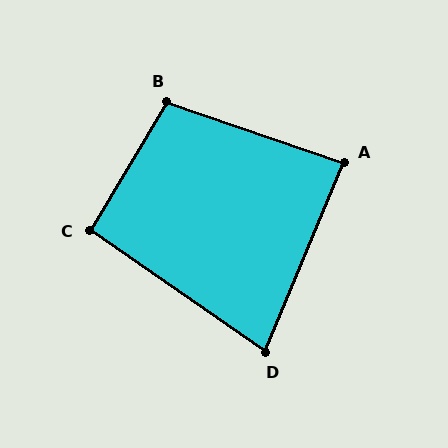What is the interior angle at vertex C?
Approximately 94 degrees (approximately right).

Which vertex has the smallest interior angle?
D, at approximately 78 degrees.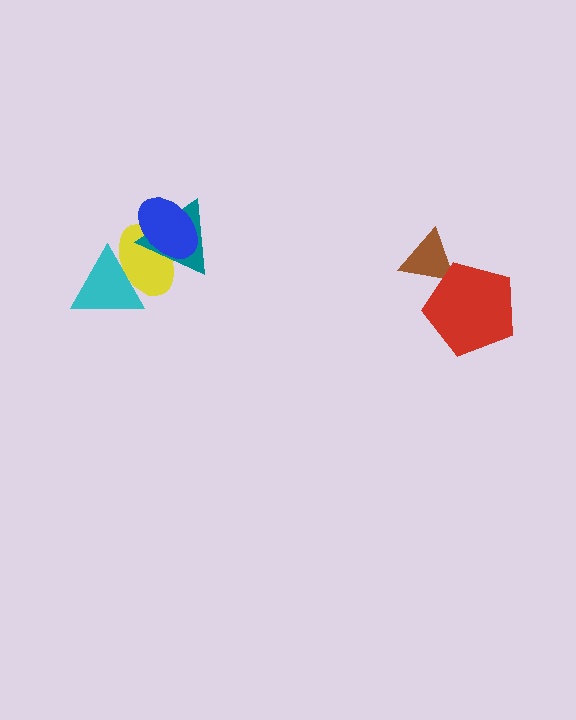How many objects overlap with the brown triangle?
1 object overlaps with the brown triangle.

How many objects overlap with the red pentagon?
1 object overlaps with the red pentagon.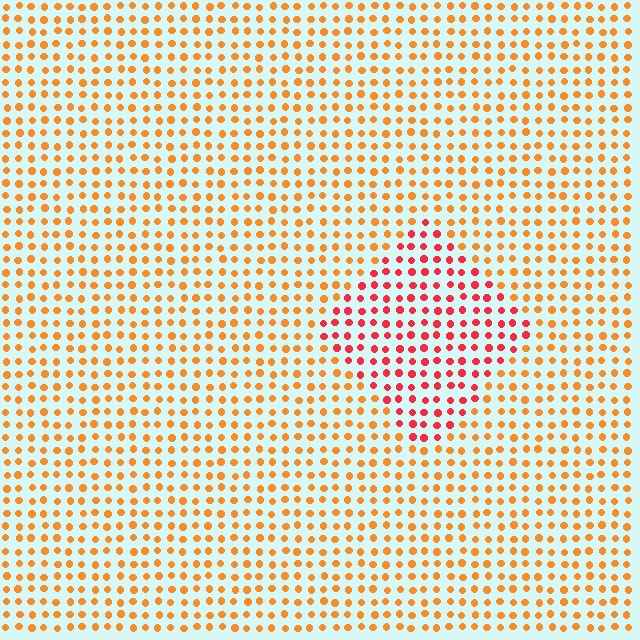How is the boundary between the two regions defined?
The boundary is defined purely by a slight shift in hue (about 38 degrees). Spacing, size, and orientation are identical on both sides.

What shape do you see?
I see a diamond.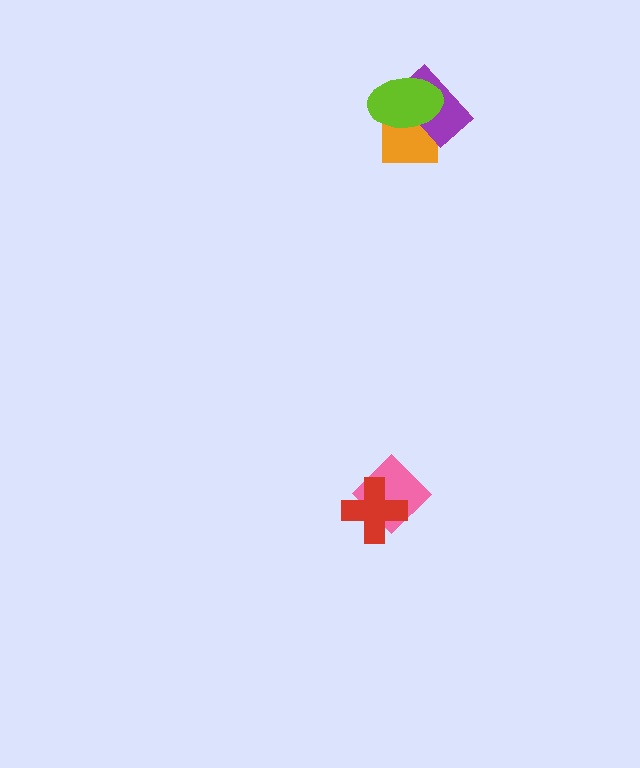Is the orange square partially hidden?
Yes, it is partially covered by another shape.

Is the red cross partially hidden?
No, no other shape covers it.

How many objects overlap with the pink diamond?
1 object overlaps with the pink diamond.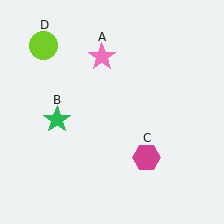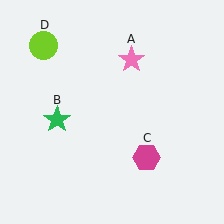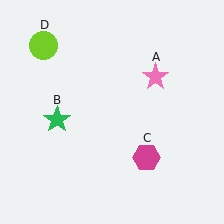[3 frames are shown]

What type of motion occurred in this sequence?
The pink star (object A) rotated clockwise around the center of the scene.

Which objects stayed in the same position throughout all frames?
Green star (object B) and magenta hexagon (object C) and lime circle (object D) remained stationary.